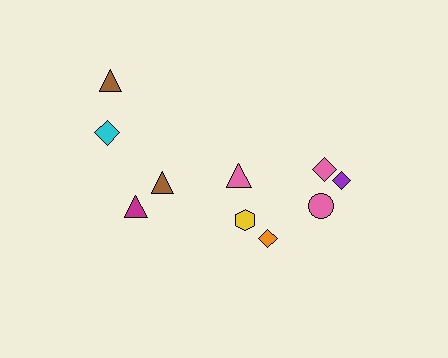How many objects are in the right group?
There are 6 objects.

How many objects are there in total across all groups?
There are 10 objects.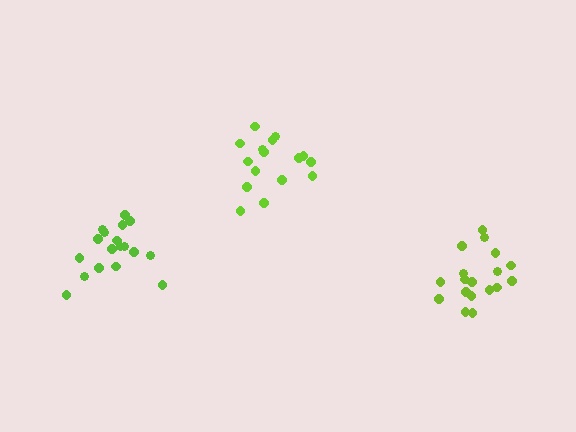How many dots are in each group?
Group 1: 18 dots, Group 2: 16 dots, Group 3: 18 dots (52 total).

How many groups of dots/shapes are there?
There are 3 groups.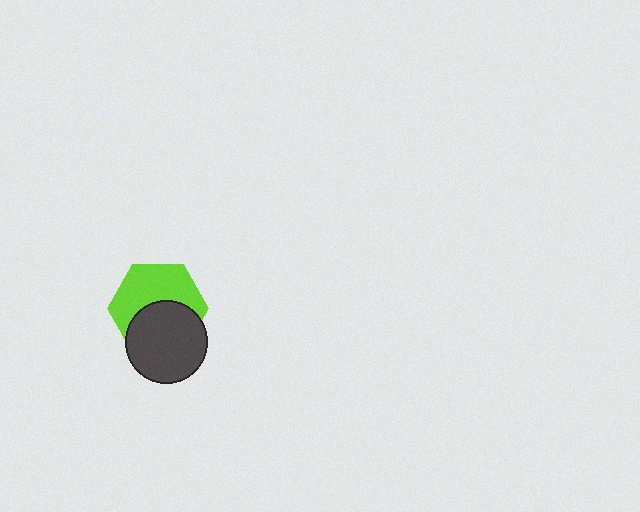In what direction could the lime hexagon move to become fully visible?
The lime hexagon could move up. That would shift it out from behind the dark gray circle entirely.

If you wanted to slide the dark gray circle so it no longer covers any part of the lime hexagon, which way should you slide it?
Slide it down — that is the most direct way to separate the two shapes.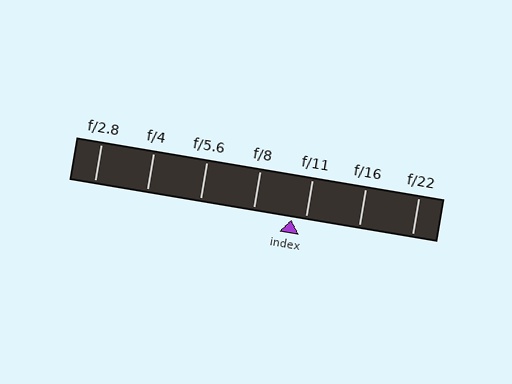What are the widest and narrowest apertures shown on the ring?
The widest aperture shown is f/2.8 and the narrowest is f/22.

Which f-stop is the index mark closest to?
The index mark is closest to f/11.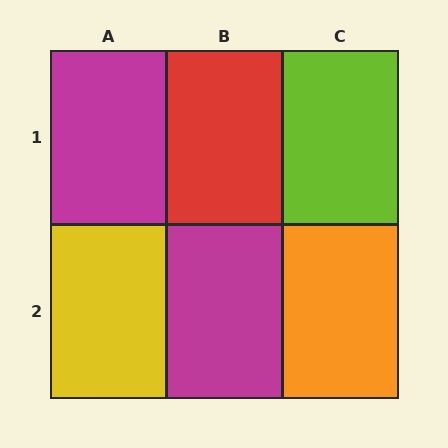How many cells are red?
1 cell is red.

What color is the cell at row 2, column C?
Orange.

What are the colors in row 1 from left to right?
Magenta, red, lime.